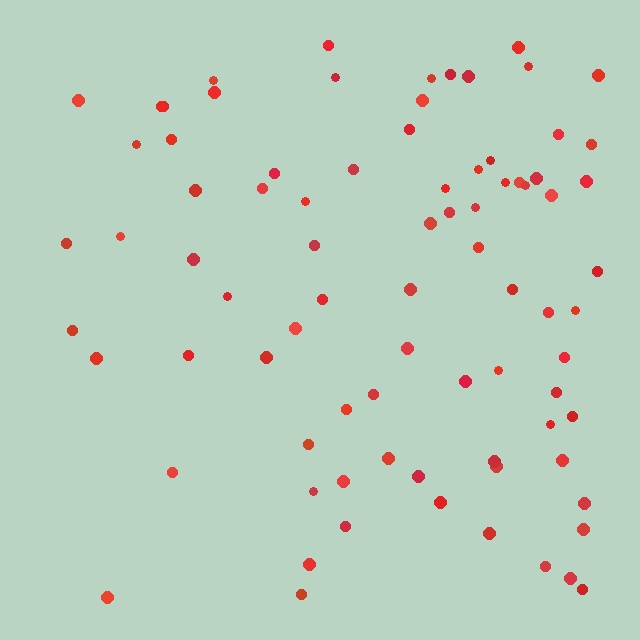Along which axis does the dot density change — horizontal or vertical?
Horizontal.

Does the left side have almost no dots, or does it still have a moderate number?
Still a moderate number, just noticeably fewer than the right.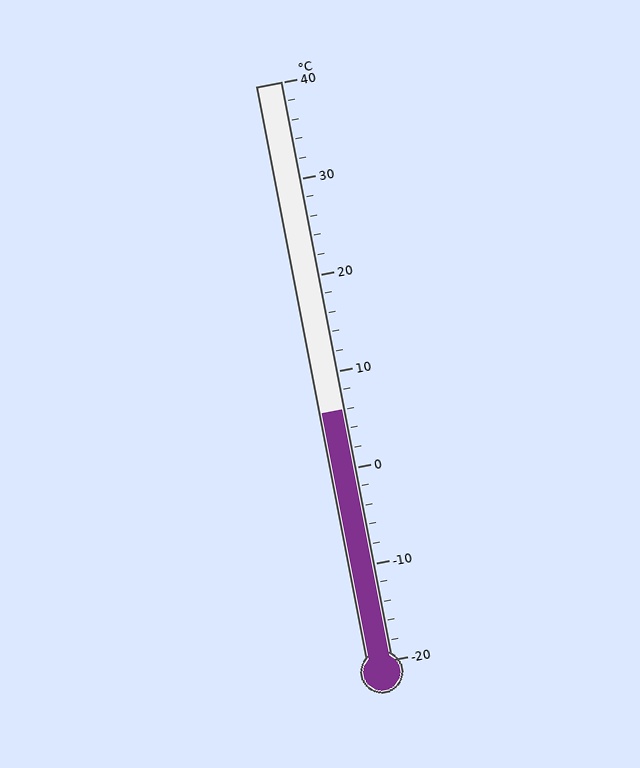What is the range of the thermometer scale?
The thermometer scale ranges from -20°C to 40°C.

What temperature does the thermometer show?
The thermometer shows approximately 6°C.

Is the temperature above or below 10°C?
The temperature is below 10°C.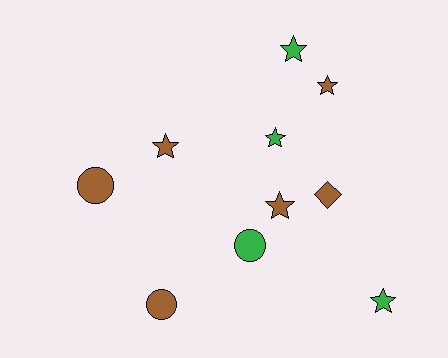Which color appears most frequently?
Brown, with 6 objects.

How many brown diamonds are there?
There is 1 brown diamond.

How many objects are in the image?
There are 10 objects.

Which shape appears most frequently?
Star, with 6 objects.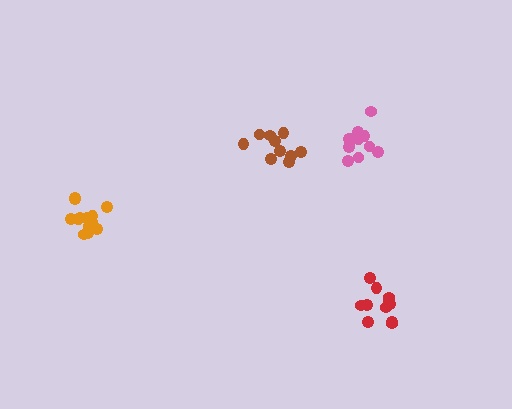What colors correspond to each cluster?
The clusters are colored: orange, brown, red, pink.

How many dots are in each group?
Group 1: 13 dots, Group 2: 10 dots, Group 3: 11 dots, Group 4: 11 dots (45 total).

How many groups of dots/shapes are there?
There are 4 groups.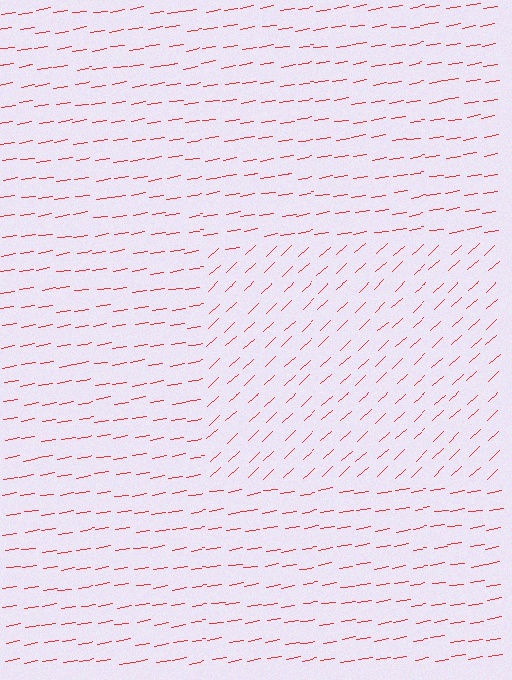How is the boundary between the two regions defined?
The boundary is defined purely by a change in line orientation (approximately 33 degrees difference). All lines are the same color and thickness.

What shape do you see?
I see a rectangle.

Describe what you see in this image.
The image is filled with small red line segments. A rectangle region in the image has lines oriented differently from the surrounding lines, creating a visible texture boundary.